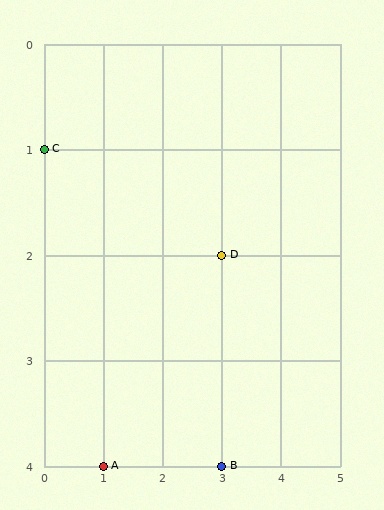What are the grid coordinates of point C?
Point C is at grid coordinates (0, 1).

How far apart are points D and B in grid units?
Points D and B are 2 rows apart.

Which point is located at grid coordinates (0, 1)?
Point C is at (0, 1).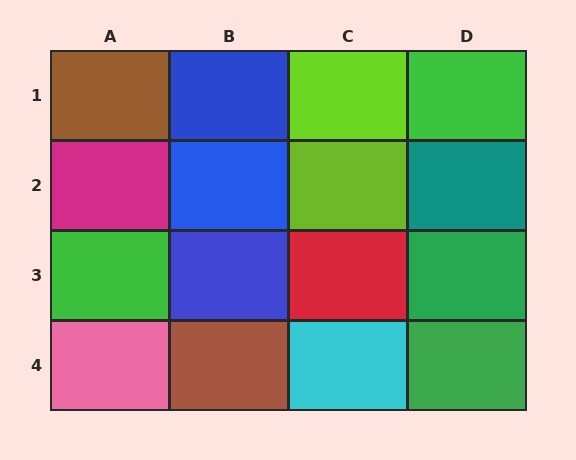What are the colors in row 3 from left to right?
Green, blue, red, green.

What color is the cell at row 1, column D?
Green.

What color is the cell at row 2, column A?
Magenta.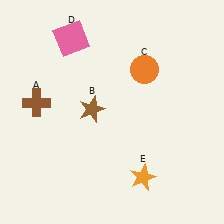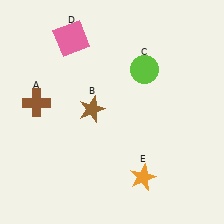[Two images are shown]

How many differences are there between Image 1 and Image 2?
There is 1 difference between the two images.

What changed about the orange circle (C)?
In Image 1, C is orange. In Image 2, it changed to lime.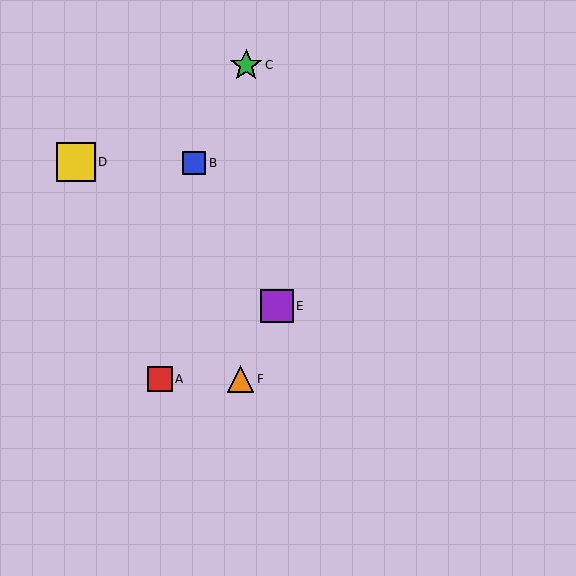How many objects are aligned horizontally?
2 objects (A, F) are aligned horizontally.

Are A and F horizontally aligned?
Yes, both are at y≈379.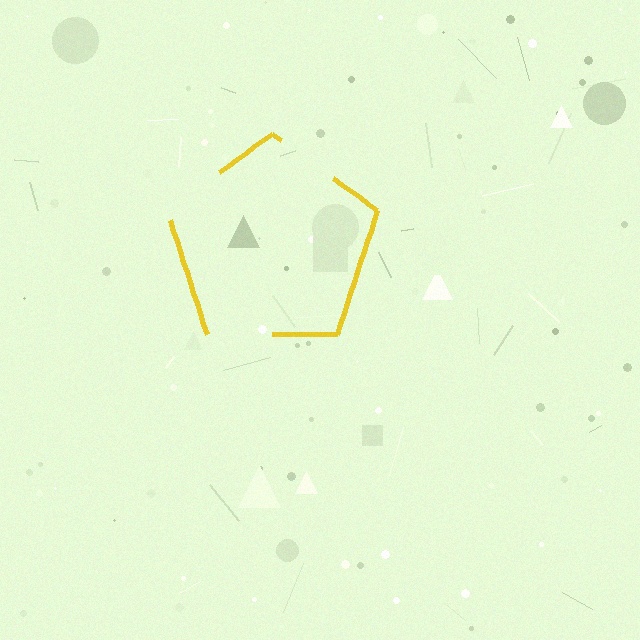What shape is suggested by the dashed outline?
The dashed outline suggests a pentagon.